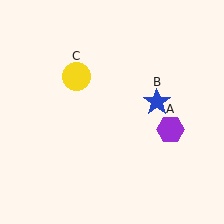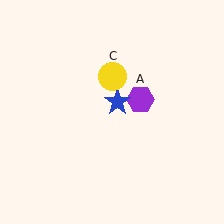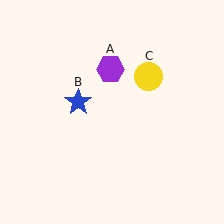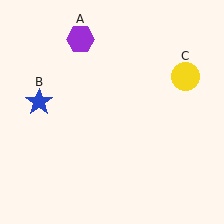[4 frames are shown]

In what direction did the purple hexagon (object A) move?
The purple hexagon (object A) moved up and to the left.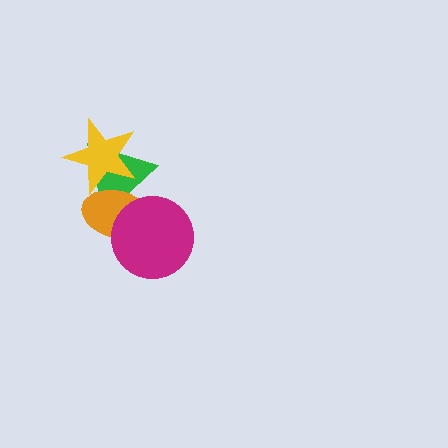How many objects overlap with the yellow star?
2 objects overlap with the yellow star.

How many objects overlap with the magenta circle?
2 objects overlap with the magenta circle.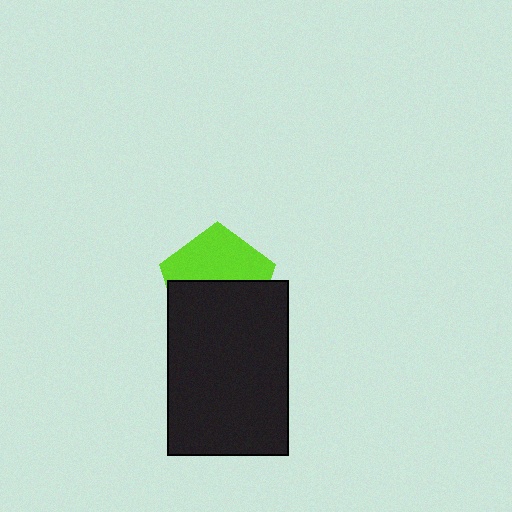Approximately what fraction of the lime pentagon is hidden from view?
Roughly 53% of the lime pentagon is hidden behind the black rectangle.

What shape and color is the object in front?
The object in front is a black rectangle.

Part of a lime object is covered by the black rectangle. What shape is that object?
It is a pentagon.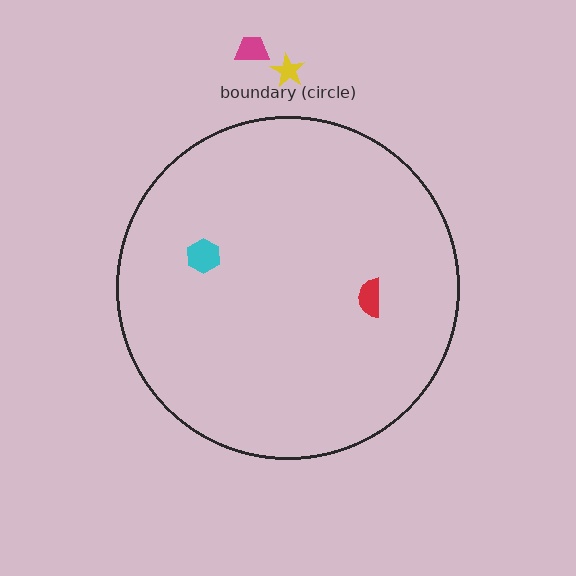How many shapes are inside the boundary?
2 inside, 2 outside.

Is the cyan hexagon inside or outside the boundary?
Inside.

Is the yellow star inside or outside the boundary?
Outside.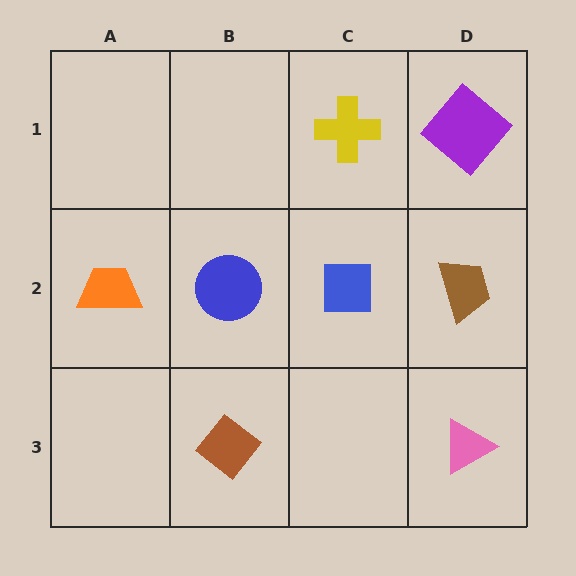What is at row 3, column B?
A brown diamond.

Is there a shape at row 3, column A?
No, that cell is empty.